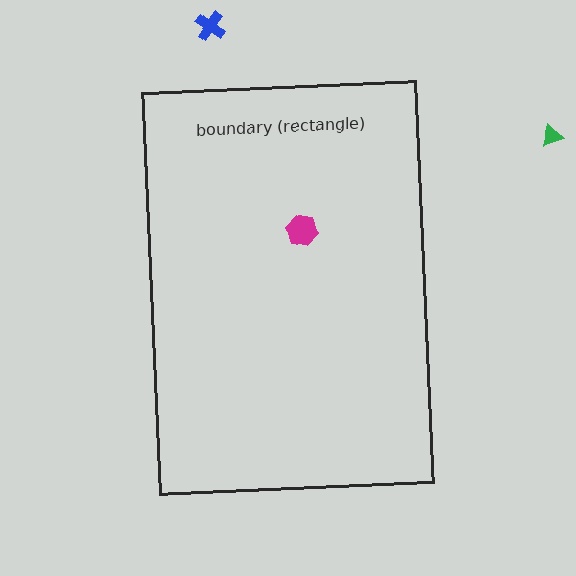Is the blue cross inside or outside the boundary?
Outside.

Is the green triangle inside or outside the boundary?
Outside.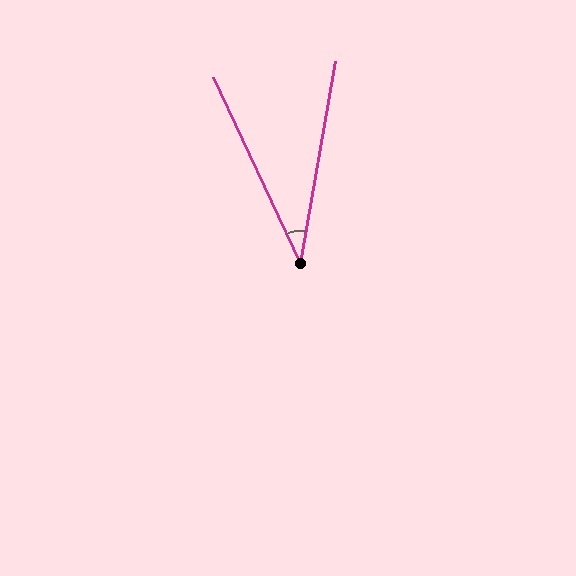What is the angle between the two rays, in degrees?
Approximately 35 degrees.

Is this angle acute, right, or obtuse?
It is acute.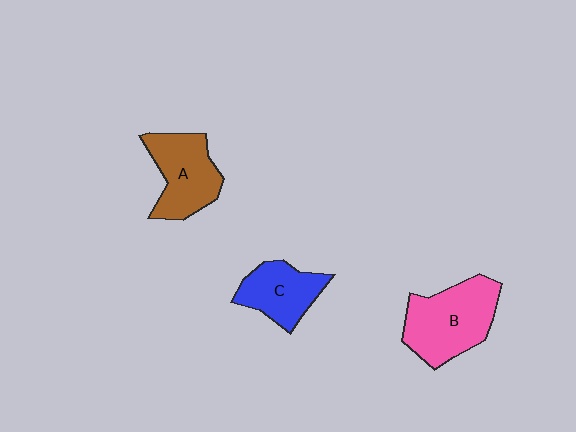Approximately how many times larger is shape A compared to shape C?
Approximately 1.2 times.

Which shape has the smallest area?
Shape C (blue).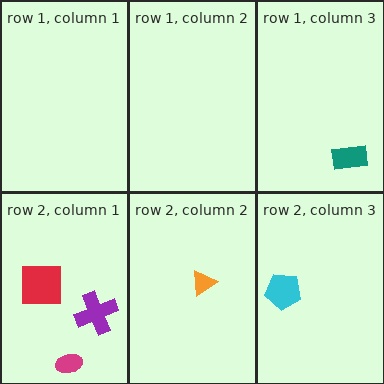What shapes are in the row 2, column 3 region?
The cyan pentagon.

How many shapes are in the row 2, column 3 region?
1.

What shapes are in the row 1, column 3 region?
The teal rectangle.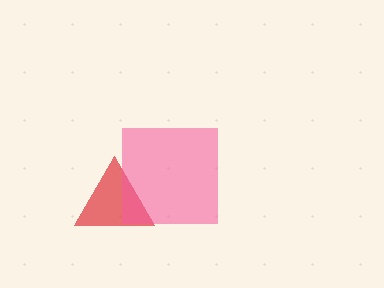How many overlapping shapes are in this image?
There are 2 overlapping shapes in the image.